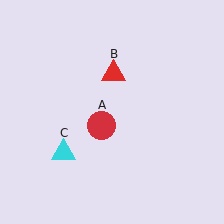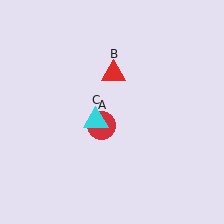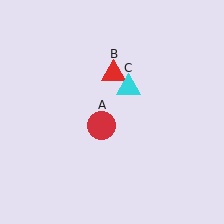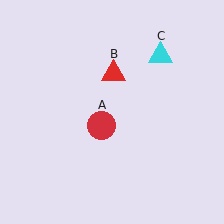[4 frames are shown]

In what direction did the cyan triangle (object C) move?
The cyan triangle (object C) moved up and to the right.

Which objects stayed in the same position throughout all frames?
Red circle (object A) and red triangle (object B) remained stationary.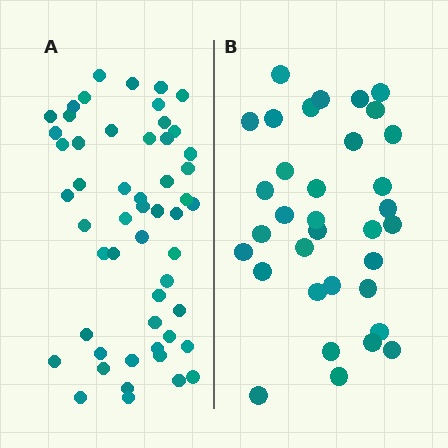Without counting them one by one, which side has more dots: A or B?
Region A (the left region) has more dots.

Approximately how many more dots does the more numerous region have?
Region A has approximately 20 more dots than region B.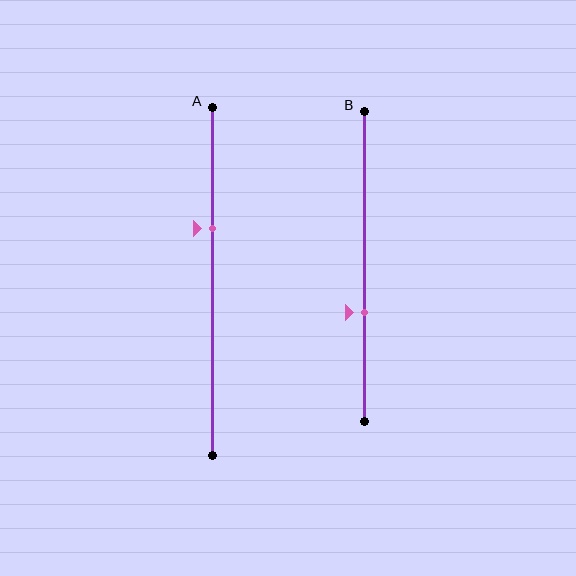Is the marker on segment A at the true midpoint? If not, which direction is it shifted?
No, the marker on segment A is shifted upward by about 15% of the segment length.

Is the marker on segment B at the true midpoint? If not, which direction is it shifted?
No, the marker on segment B is shifted downward by about 15% of the segment length.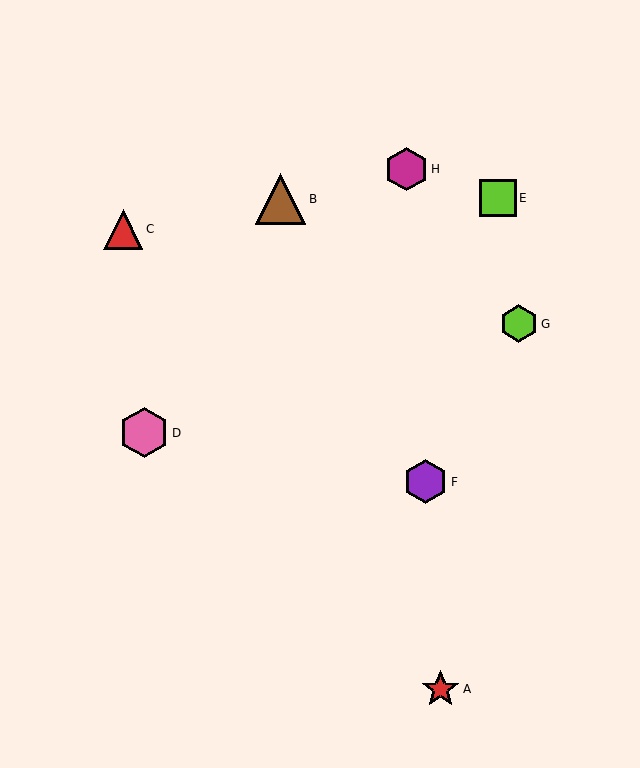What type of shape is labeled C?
Shape C is a red triangle.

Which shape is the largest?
The pink hexagon (labeled D) is the largest.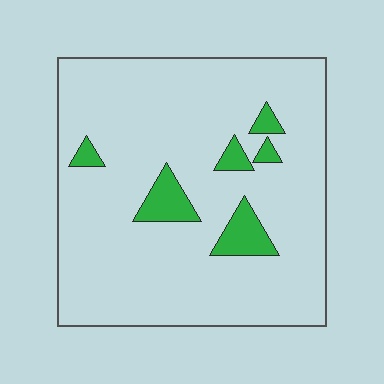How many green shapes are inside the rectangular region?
6.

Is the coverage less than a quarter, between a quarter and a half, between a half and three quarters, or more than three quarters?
Less than a quarter.